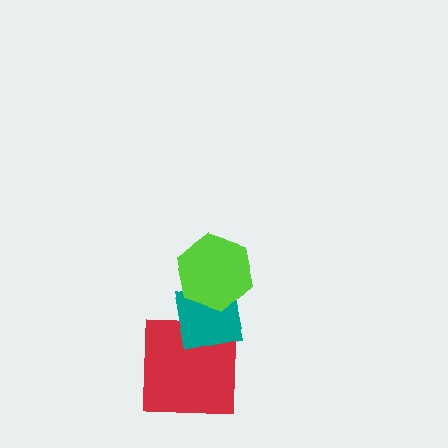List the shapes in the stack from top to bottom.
From top to bottom: the lime hexagon, the teal square, the red square.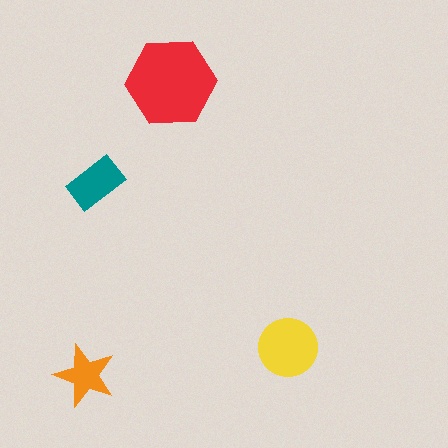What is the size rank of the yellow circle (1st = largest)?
2nd.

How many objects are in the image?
There are 4 objects in the image.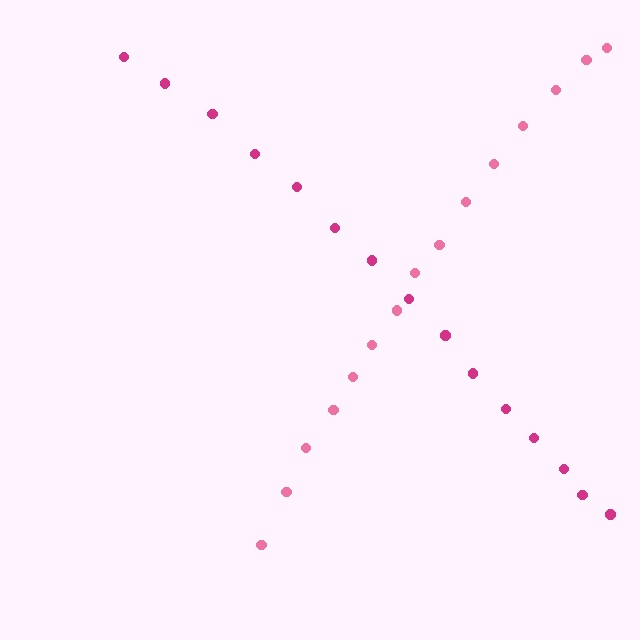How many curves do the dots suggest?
There are 2 distinct paths.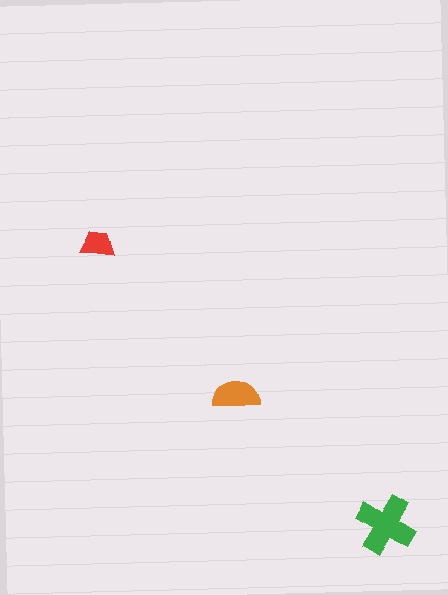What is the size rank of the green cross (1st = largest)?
1st.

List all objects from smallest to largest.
The red trapezoid, the orange semicircle, the green cross.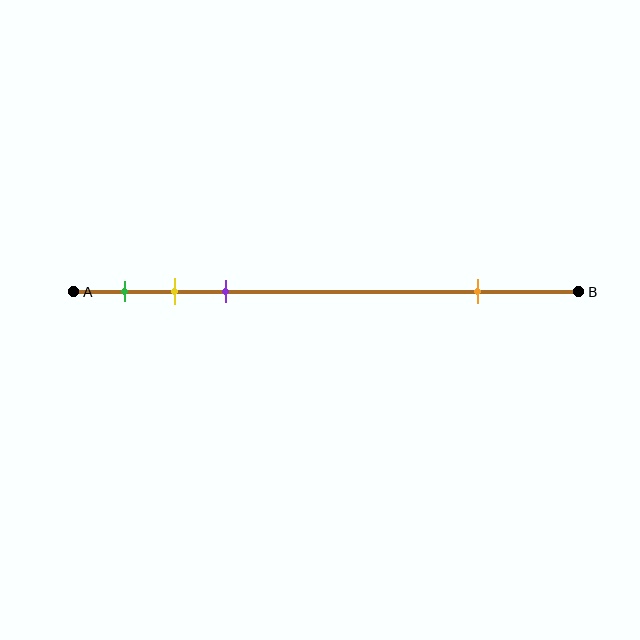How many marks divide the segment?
There are 4 marks dividing the segment.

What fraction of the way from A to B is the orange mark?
The orange mark is approximately 80% (0.8) of the way from A to B.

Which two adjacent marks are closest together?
The yellow and purple marks are the closest adjacent pair.